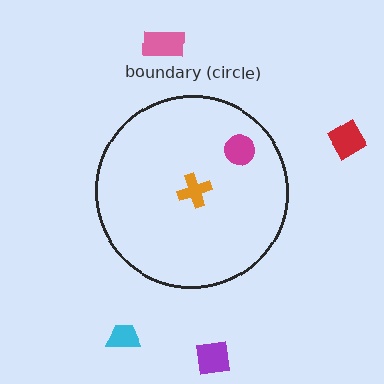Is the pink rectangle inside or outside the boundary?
Outside.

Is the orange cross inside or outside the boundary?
Inside.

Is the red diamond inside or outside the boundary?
Outside.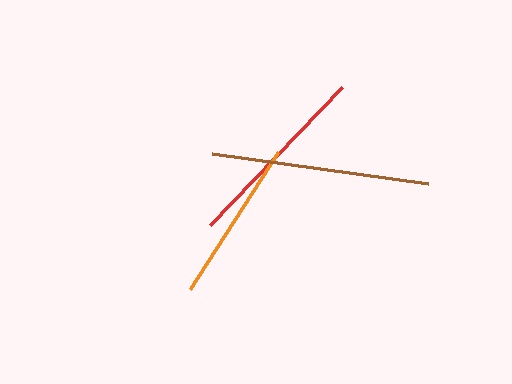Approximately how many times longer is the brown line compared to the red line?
The brown line is approximately 1.1 times the length of the red line.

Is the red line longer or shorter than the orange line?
The red line is longer than the orange line.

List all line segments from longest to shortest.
From longest to shortest: brown, red, orange.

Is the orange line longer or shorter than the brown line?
The brown line is longer than the orange line.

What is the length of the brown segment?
The brown segment is approximately 219 pixels long.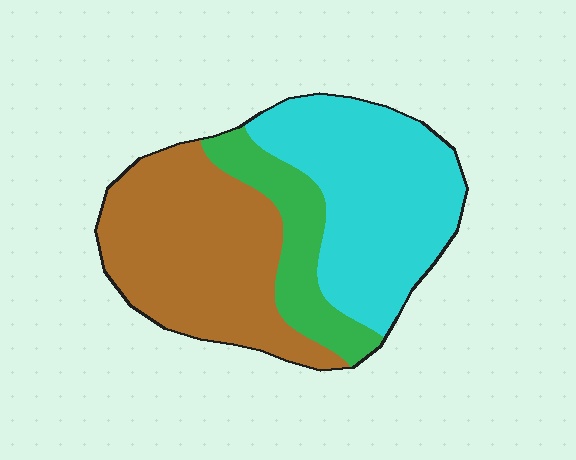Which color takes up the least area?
Green, at roughly 15%.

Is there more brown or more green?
Brown.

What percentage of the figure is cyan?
Cyan takes up about two fifths (2/5) of the figure.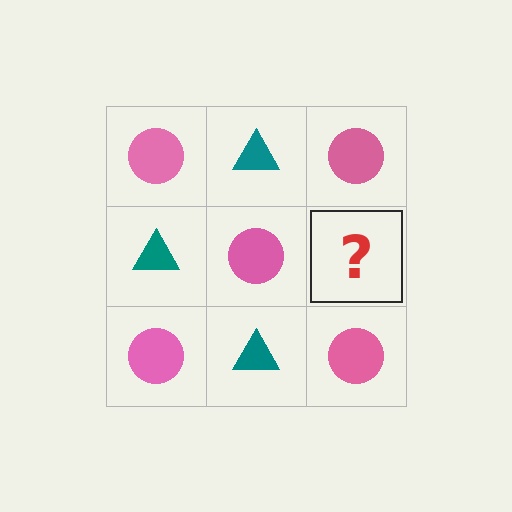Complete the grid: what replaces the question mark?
The question mark should be replaced with a teal triangle.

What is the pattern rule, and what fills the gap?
The rule is that it alternates pink circle and teal triangle in a checkerboard pattern. The gap should be filled with a teal triangle.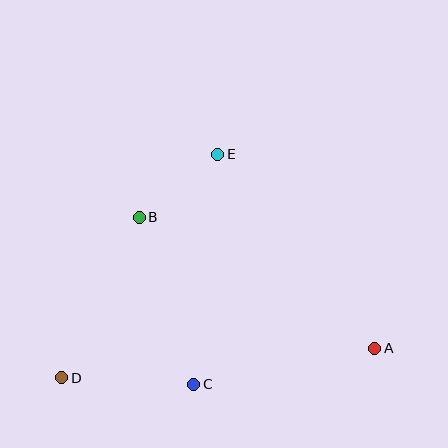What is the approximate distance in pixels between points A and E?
The distance between A and E is approximately 250 pixels.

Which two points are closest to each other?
Points B and E are closest to each other.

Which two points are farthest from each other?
Points A and D are farthest from each other.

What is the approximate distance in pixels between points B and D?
The distance between B and D is approximately 178 pixels.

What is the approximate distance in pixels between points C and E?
The distance between C and E is approximately 231 pixels.